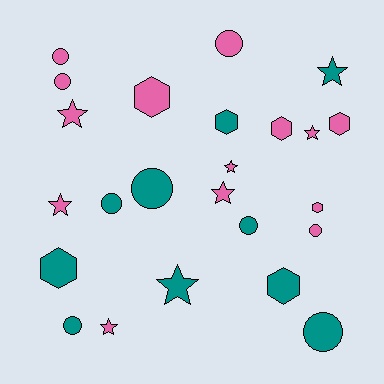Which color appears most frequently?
Pink, with 14 objects.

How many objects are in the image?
There are 24 objects.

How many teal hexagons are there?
There are 3 teal hexagons.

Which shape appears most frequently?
Circle, with 9 objects.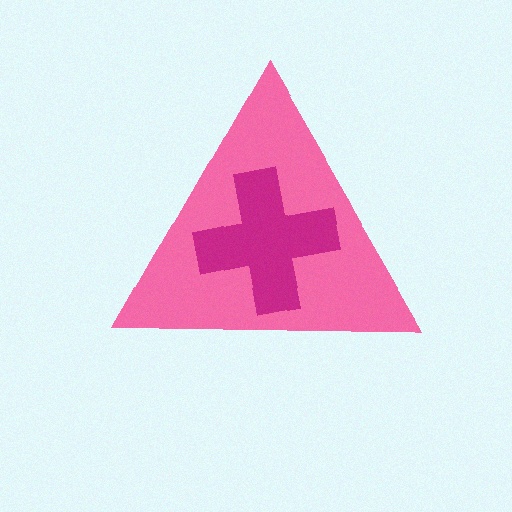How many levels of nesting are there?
2.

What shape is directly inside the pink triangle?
The magenta cross.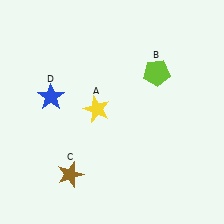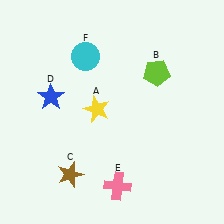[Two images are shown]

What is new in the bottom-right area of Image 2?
A pink cross (E) was added in the bottom-right area of Image 2.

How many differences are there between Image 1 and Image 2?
There are 2 differences between the two images.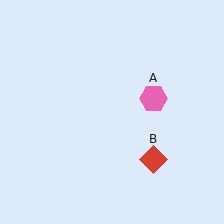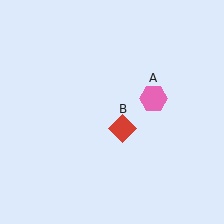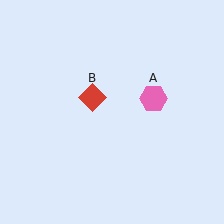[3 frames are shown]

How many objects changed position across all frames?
1 object changed position: red diamond (object B).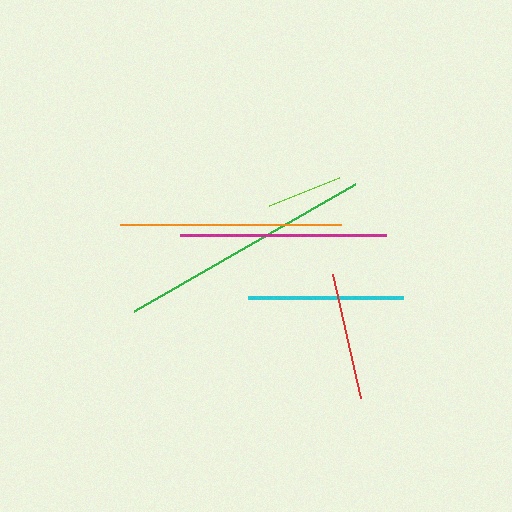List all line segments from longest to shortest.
From longest to shortest: green, orange, magenta, cyan, red, lime.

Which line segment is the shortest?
The lime line is the shortest at approximately 75 pixels.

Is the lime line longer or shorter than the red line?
The red line is longer than the lime line.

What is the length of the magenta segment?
The magenta segment is approximately 206 pixels long.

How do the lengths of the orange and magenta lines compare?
The orange and magenta lines are approximately the same length.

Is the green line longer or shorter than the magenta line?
The green line is longer than the magenta line.